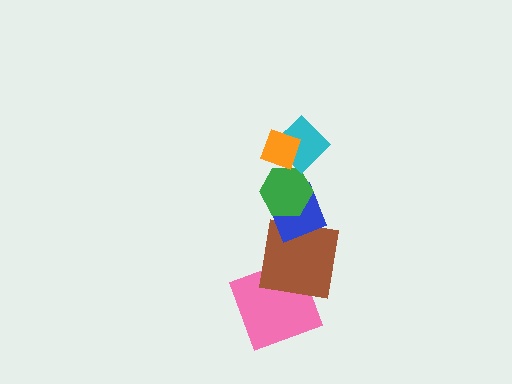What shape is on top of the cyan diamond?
The orange diamond is on top of the cyan diamond.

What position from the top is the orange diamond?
The orange diamond is 1st from the top.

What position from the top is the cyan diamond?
The cyan diamond is 2nd from the top.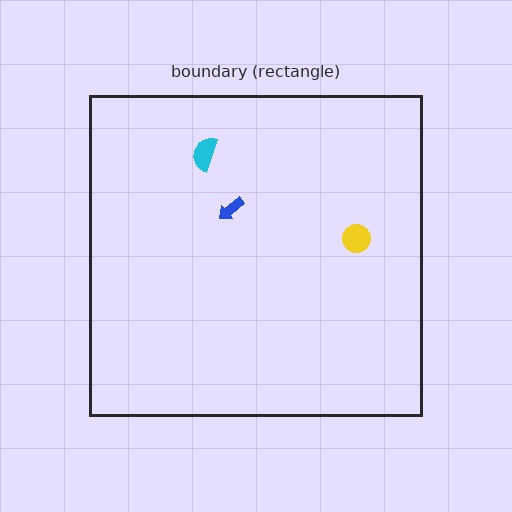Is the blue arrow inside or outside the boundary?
Inside.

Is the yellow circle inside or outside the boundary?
Inside.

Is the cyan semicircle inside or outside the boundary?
Inside.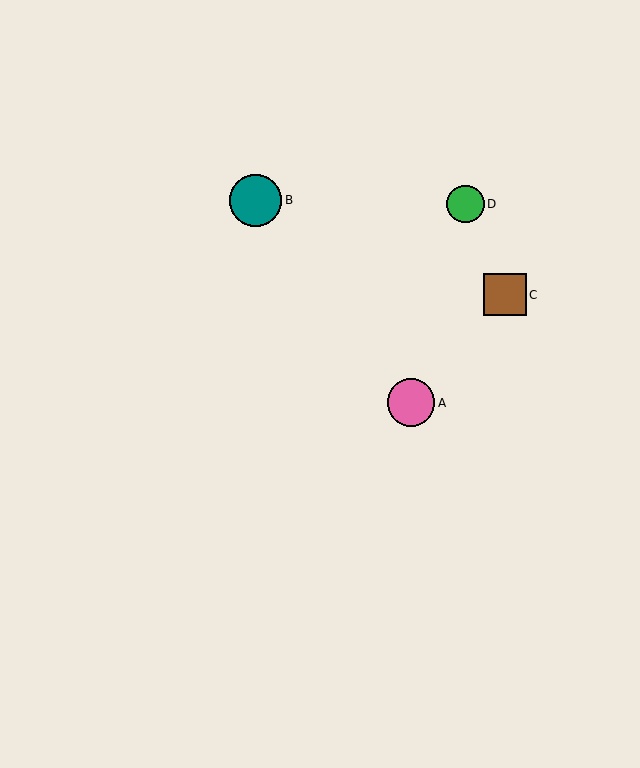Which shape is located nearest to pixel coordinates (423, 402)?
The pink circle (labeled A) at (411, 403) is nearest to that location.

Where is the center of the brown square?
The center of the brown square is at (505, 295).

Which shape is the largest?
The teal circle (labeled B) is the largest.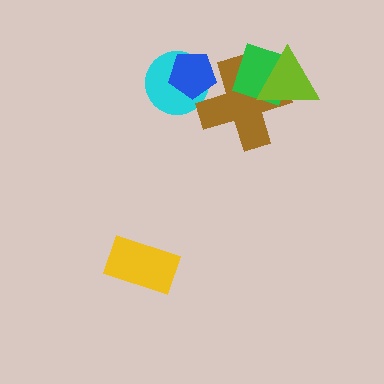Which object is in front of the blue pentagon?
The brown cross is in front of the blue pentagon.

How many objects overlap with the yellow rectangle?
0 objects overlap with the yellow rectangle.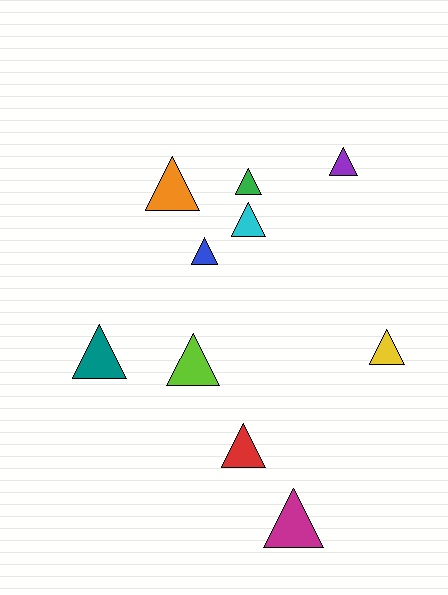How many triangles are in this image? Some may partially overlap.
There are 10 triangles.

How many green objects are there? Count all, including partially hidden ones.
There is 1 green object.